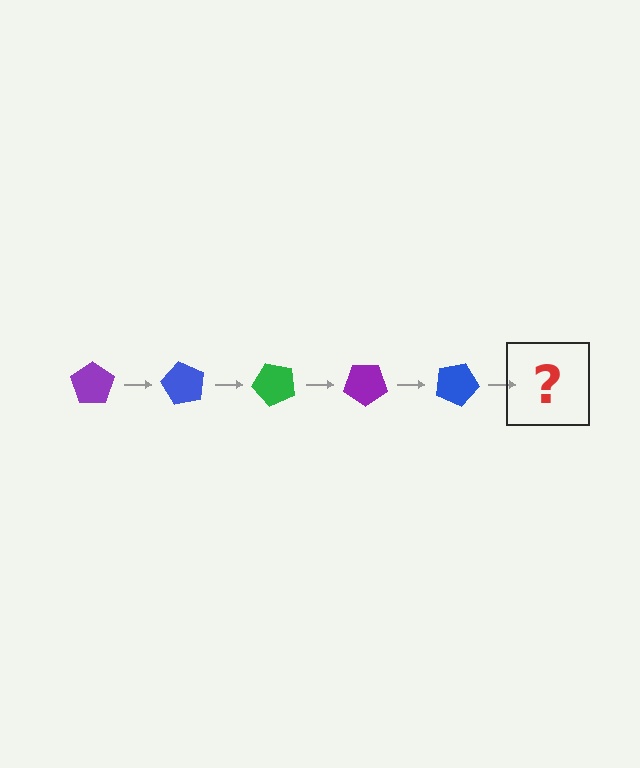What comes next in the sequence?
The next element should be a green pentagon, rotated 300 degrees from the start.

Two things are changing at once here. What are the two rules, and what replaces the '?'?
The two rules are that it rotates 60 degrees each step and the color cycles through purple, blue, and green. The '?' should be a green pentagon, rotated 300 degrees from the start.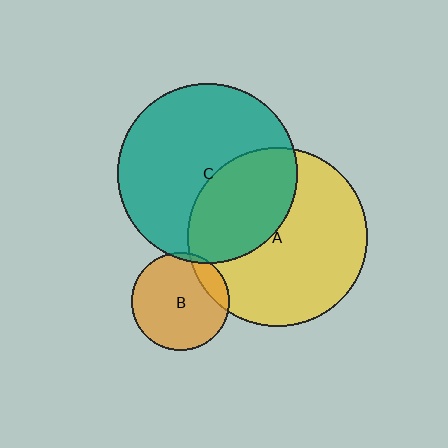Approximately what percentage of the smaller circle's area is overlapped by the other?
Approximately 5%.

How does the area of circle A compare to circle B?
Approximately 3.4 times.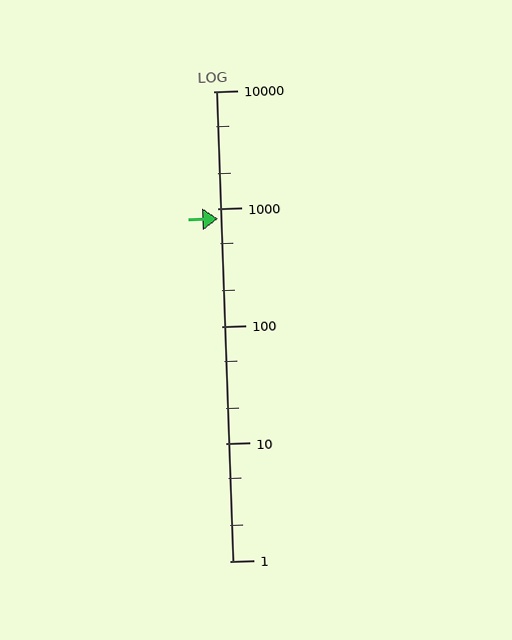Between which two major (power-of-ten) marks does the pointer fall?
The pointer is between 100 and 1000.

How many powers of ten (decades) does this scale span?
The scale spans 4 decades, from 1 to 10000.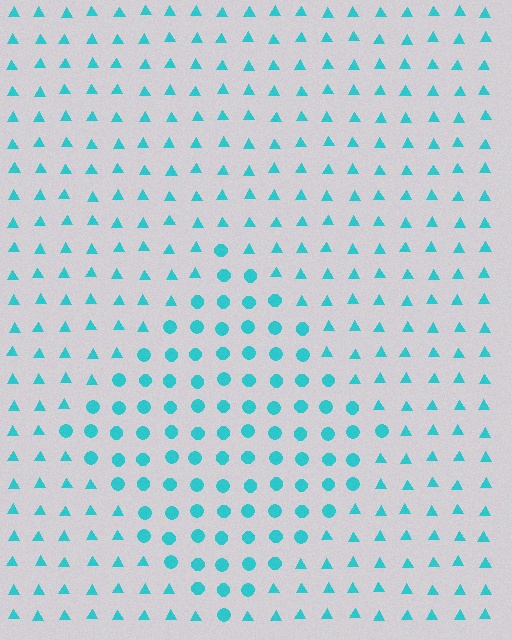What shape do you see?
I see a diamond.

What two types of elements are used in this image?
The image uses circles inside the diamond region and triangles outside it.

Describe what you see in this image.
The image is filled with small cyan elements arranged in a uniform grid. A diamond-shaped region contains circles, while the surrounding area contains triangles. The boundary is defined purely by the change in element shape.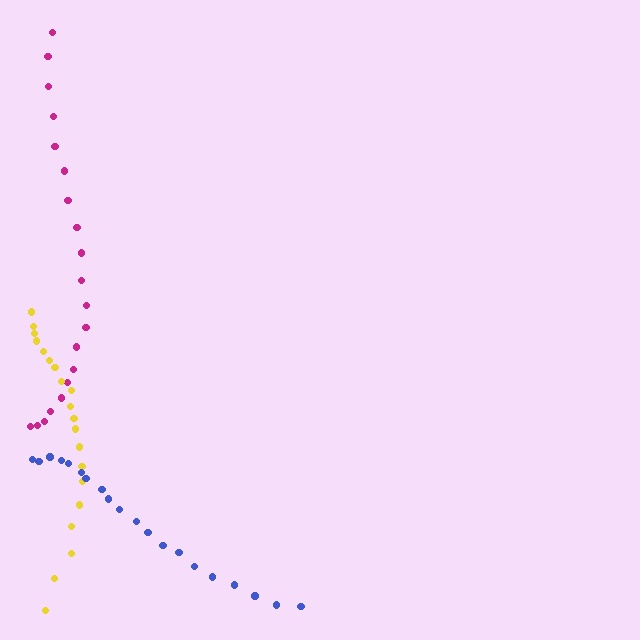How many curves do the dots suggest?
There are 3 distinct paths.